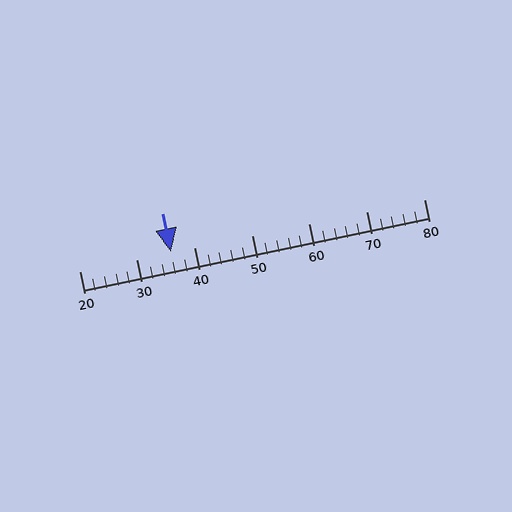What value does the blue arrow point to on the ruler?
The blue arrow points to approximately 36.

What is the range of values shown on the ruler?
The ruler shows values from 20 to 80.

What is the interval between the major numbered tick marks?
The major tick marks are spaced 10 units apart.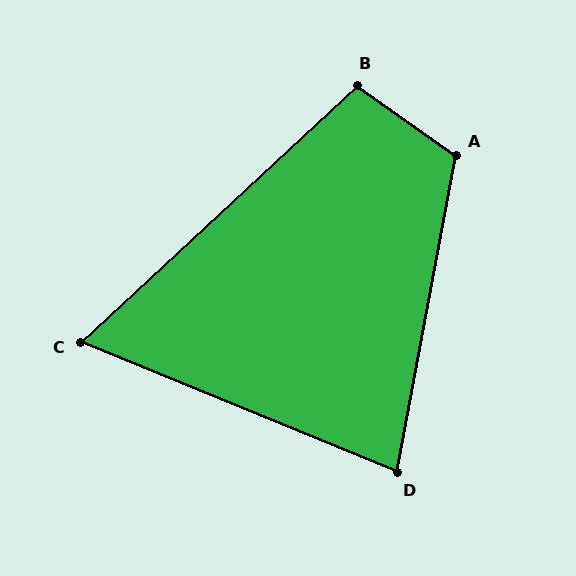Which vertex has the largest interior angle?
A, at approximately 115 degrees.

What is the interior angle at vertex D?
Approximately 78 degrees (acute).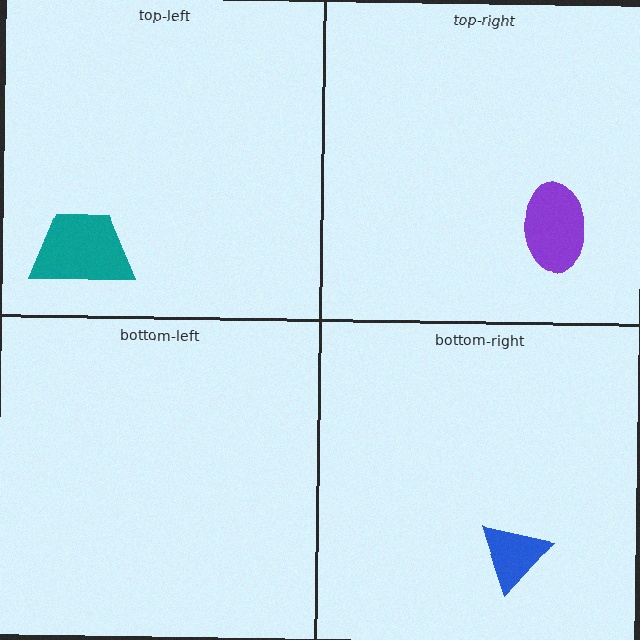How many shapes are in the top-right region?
1.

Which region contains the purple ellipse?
The top-right region.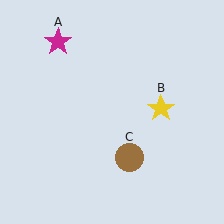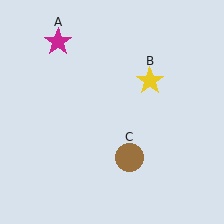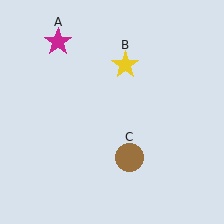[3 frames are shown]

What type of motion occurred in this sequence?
The yellow star (object B) rotated counterclockwise around the center of the scene.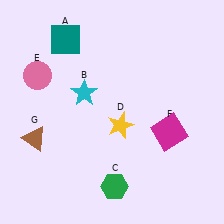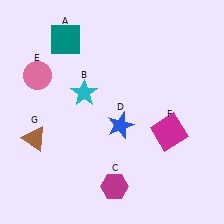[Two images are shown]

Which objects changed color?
C changed from green to magenta. D changed from yellow to blue.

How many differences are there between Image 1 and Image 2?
There are 2 differences between the two images.